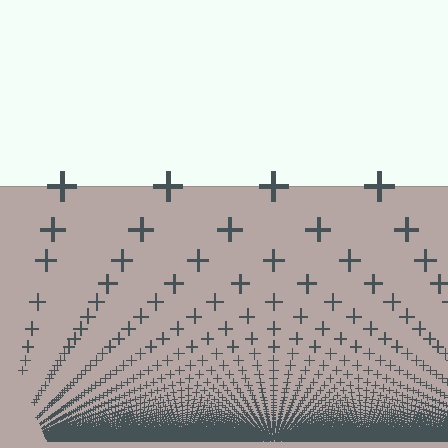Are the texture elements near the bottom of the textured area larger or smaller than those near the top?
Smaller. The gradient is inverted — elements near the bottom are smaller and denser.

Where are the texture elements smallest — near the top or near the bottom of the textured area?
Near the bottom.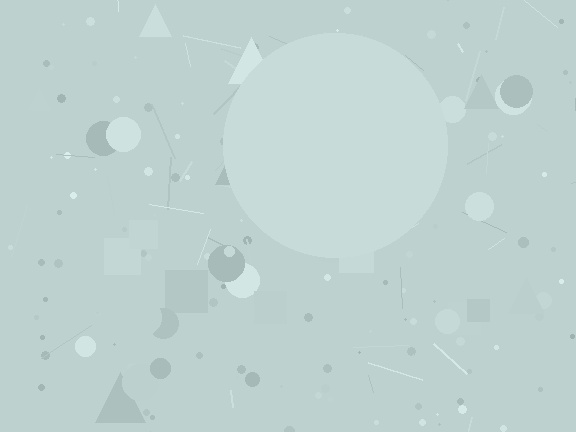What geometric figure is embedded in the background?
A circle is embedded in the background.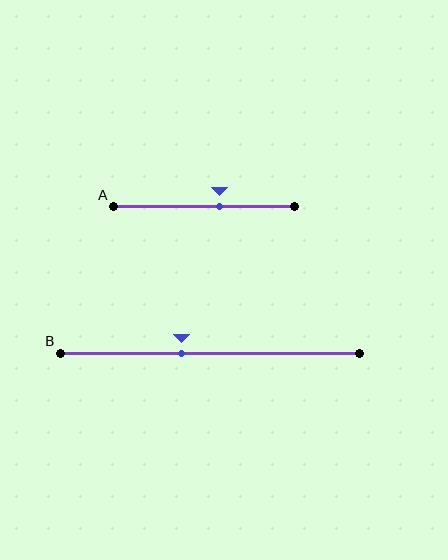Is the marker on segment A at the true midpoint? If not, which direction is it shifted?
No, the marker on segment A is shifted to the right by about 9% of the segment length.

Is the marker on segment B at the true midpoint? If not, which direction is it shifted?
No, the marker on segment B is shifted to the left by about 9% of the segment length.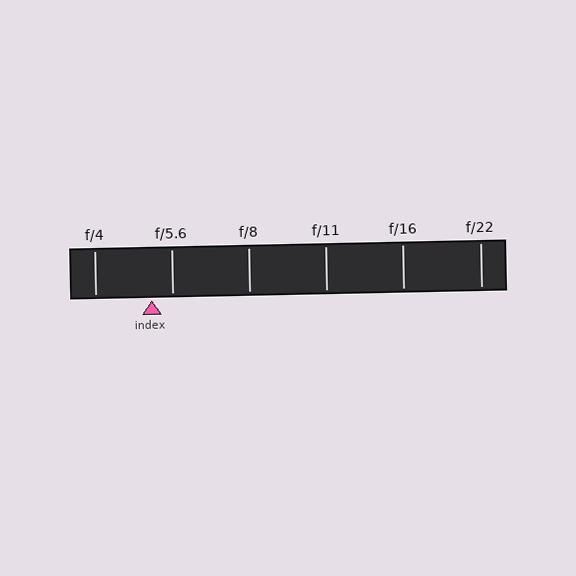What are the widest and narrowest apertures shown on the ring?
The widest aperture shown is f/4 and the narrowest is f/22.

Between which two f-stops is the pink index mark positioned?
The index mark is between f/4 and f/5.6.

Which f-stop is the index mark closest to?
The index mark is closest to f/5.6.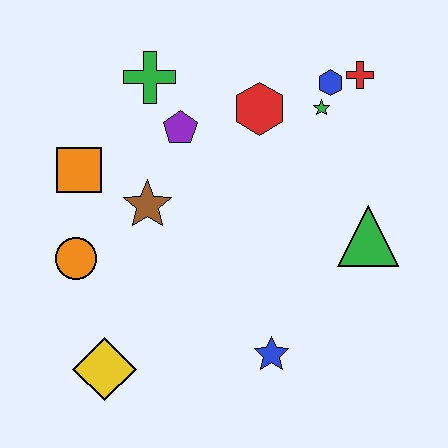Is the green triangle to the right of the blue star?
Yes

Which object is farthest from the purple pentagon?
The yellow diamond is farthest from the purple pentagon.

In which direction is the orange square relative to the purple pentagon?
The orange square is to the left of the purple pentagon.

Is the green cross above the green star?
Yes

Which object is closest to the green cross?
The purple pentagon is closest to the green cross.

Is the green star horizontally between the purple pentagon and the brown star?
No